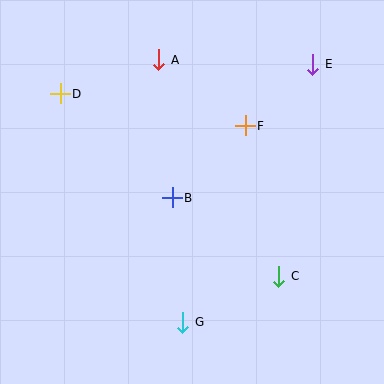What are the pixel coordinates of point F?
Point F is at (245, 126).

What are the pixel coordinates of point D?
Point D is at (60, 94).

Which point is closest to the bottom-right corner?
Point C is closest to the bottom-right corner.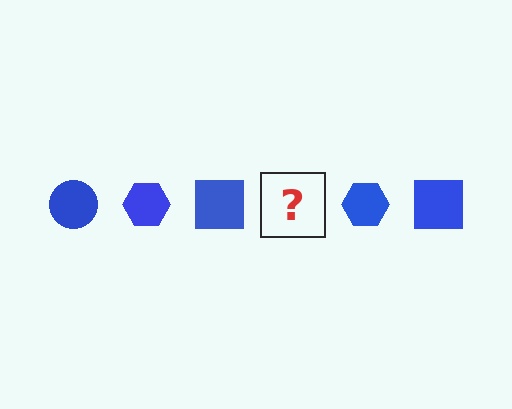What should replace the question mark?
The question mark should be replaced with a blue circle.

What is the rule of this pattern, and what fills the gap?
The rule is that the pattern cycles through circle, hexagon, square shapes in blue. The gap should be filled with a blue circle.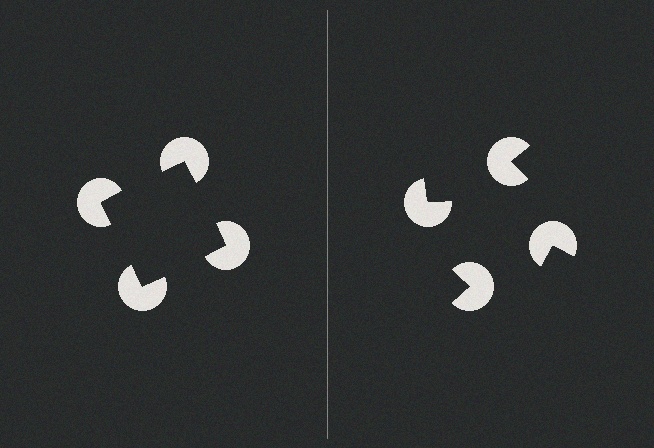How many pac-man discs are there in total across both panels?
8 — 4 on each side.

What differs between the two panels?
The pac-man discs are positioned identically on both sides; only the wedge orientations differ. On the left they align to a square; on the right they are misaligned.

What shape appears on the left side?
An illusory square.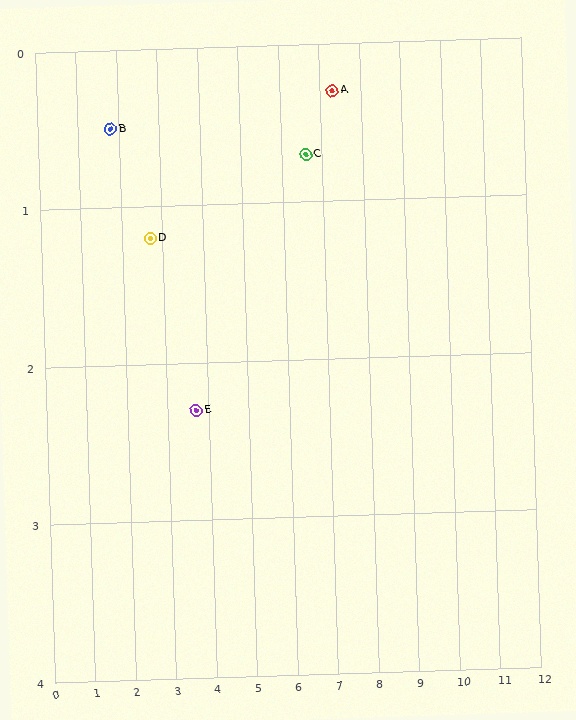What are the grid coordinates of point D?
Point D is at approximately (2.7, 1.2).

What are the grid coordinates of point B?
Point B is at approximately (1.8, 0.5).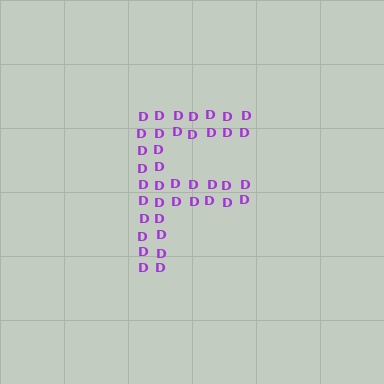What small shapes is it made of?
It is made of small letter D's.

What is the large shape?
The large shape is the letter F.